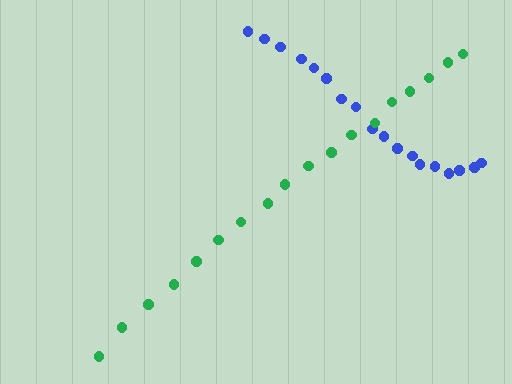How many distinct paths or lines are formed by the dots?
There are 2 distinct paths.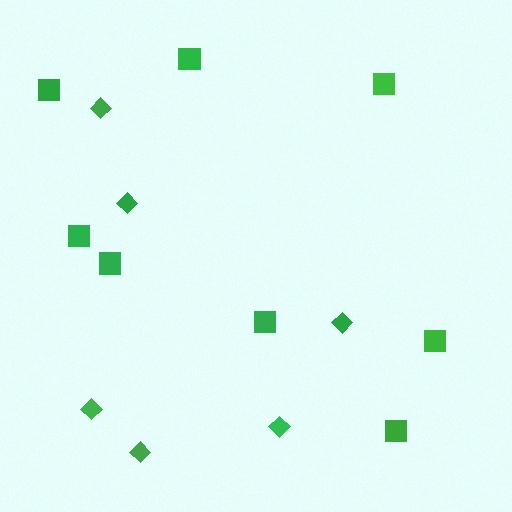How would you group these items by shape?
There are 2 groups: one group of squares (8) and one group of diamonds (6).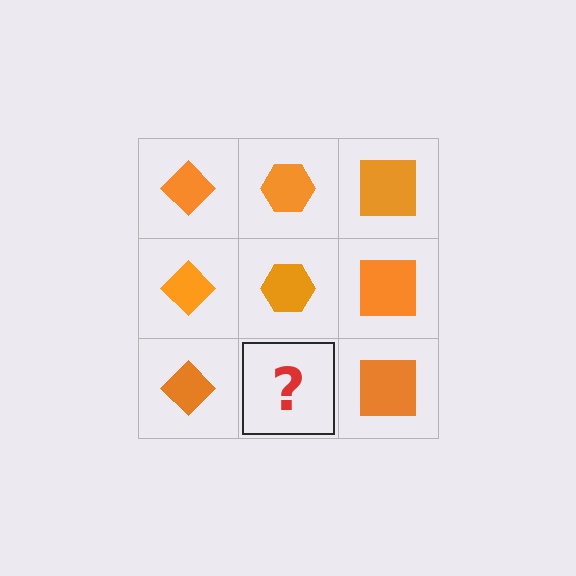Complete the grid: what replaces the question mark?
The question mark should be replaced with an orange hexagon.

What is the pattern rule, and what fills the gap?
The rule is that each column has a consistent shape. The gap should be filled with an orange hexagon.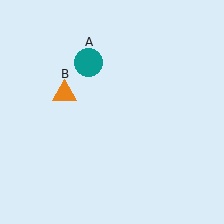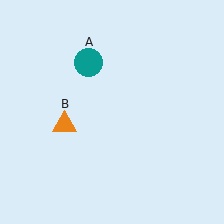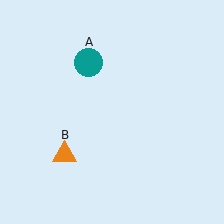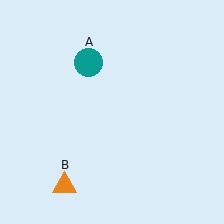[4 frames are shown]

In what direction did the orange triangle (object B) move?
The orange triangle (object B) moved down.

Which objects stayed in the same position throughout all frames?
Teal circle (object A) remained stationary.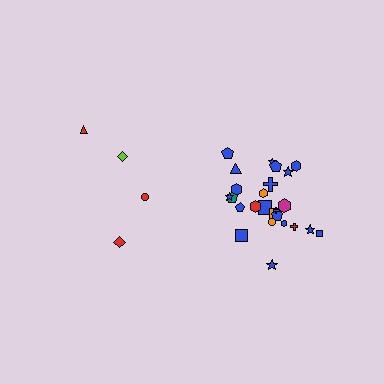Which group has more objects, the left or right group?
The right group.